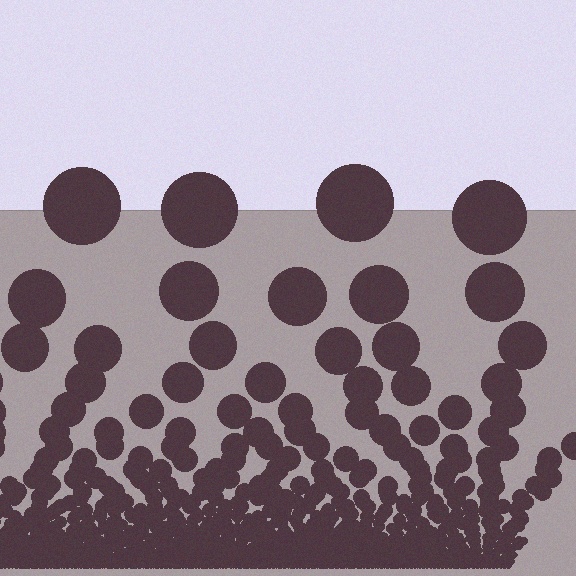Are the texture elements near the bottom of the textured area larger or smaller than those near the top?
Smaller. The gradient is inverted — elements near the bottom are smaller and denser.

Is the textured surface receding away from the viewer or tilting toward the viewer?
The surface appears to tilt toward the viewer. Texture elements get larger and sparser toward the top.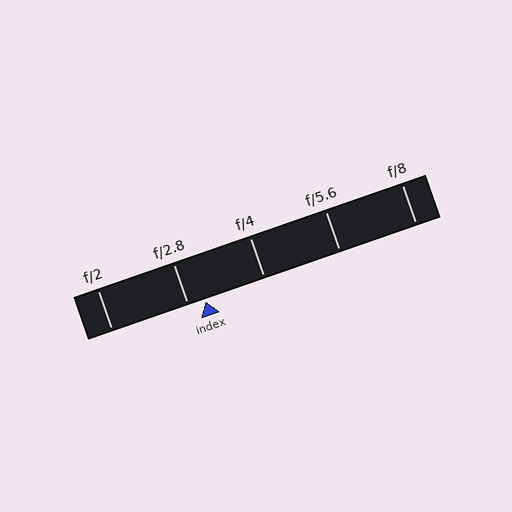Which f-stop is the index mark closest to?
The index mark is closest to f/2.8.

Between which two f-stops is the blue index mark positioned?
The index mark is between f/2.8 and f/4.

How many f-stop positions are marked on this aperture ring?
There are 5 f-stop positions marked.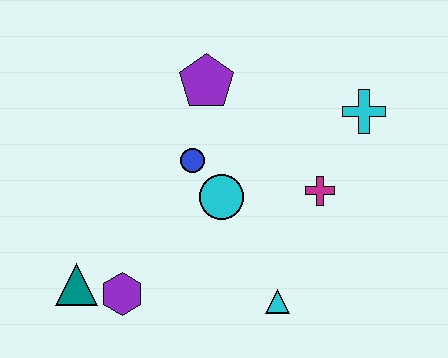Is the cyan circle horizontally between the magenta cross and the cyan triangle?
No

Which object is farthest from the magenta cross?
The teal triangle is farthest from the magenta cross.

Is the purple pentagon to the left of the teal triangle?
No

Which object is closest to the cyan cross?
The magenta cross is closest to the cyan cross.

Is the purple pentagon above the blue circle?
Yes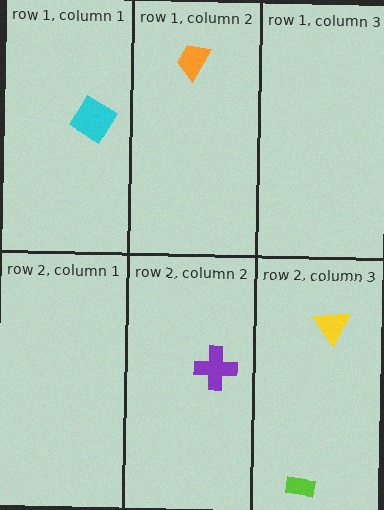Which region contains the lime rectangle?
The row 2, column 3 region.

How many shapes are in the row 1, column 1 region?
1.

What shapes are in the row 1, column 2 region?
The orange trapezoid.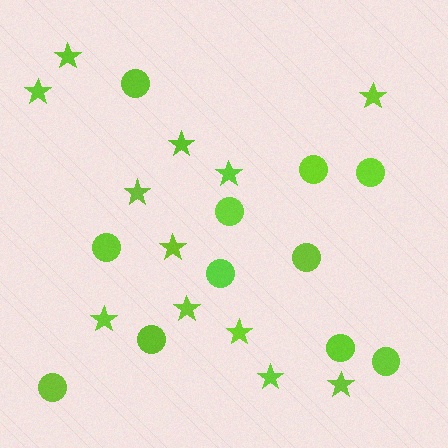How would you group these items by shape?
There are 2 groups: one group of stars (12) and one group of circles (11).